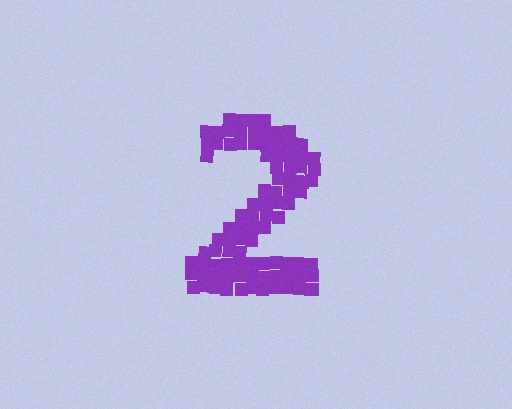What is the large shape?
The large shape is the digit 2.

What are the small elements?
The small elements are squares.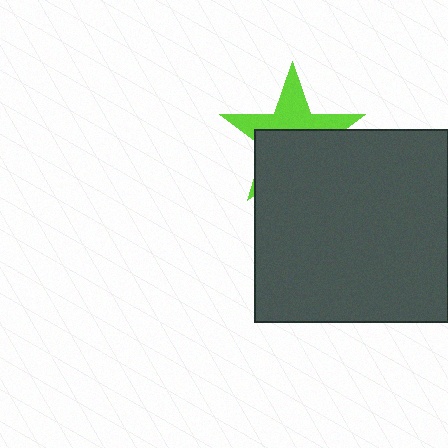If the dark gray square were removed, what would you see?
You would see the complete lime star.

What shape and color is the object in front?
The object in front is a dark gray square.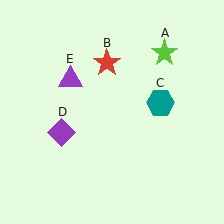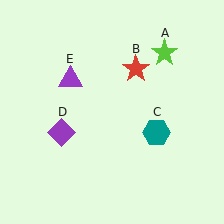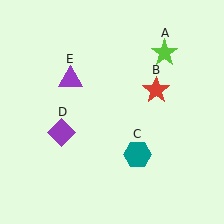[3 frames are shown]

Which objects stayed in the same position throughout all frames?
Lime star (object A) and purple diamond (object D) and purple triangle (object E) remained stationary.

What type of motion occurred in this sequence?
The red star (object B), teal hexagon (object C) rotated clockwise around the center of the scene.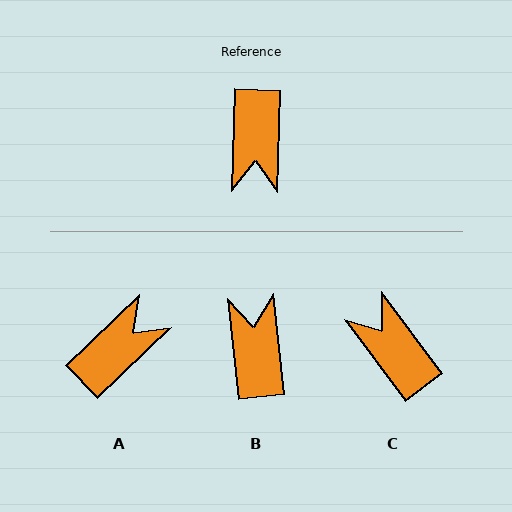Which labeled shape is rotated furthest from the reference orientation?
B, about 172 degrees away.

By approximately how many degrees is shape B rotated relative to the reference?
Approximately 172 degrees clockwise.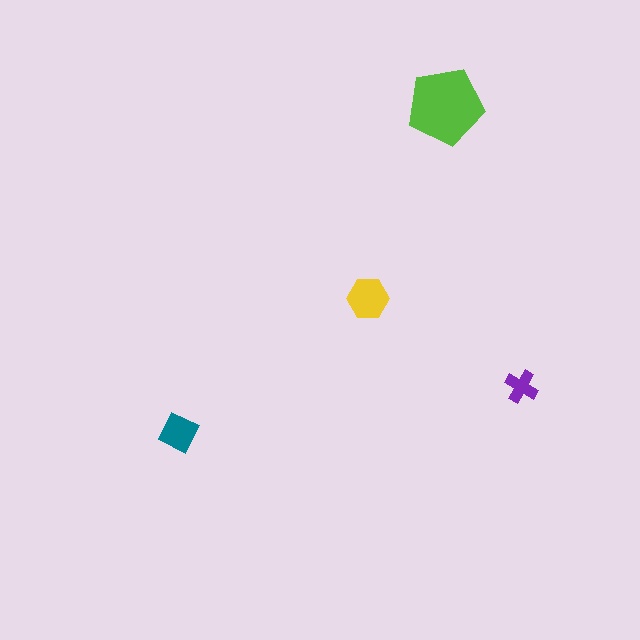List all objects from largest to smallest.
The lime pentagon, the yellow hexagon, the teal square, the purple cross.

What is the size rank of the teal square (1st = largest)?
3rd.